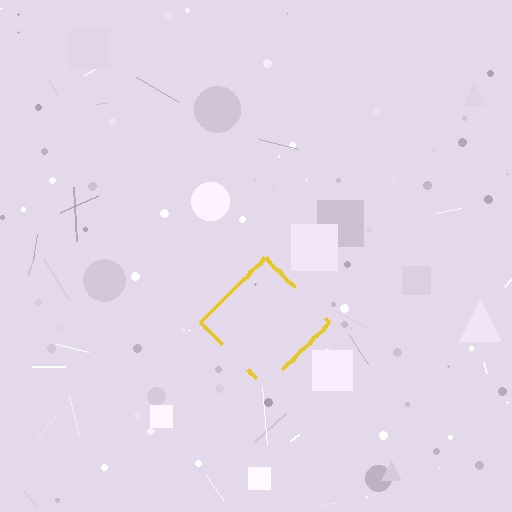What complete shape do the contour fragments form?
The contour fragments form a diamond.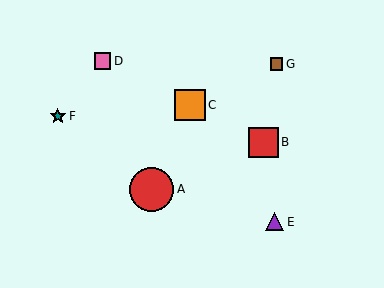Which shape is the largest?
The red circle (labeled A) is the largest.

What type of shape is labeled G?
Shape G is a brown square.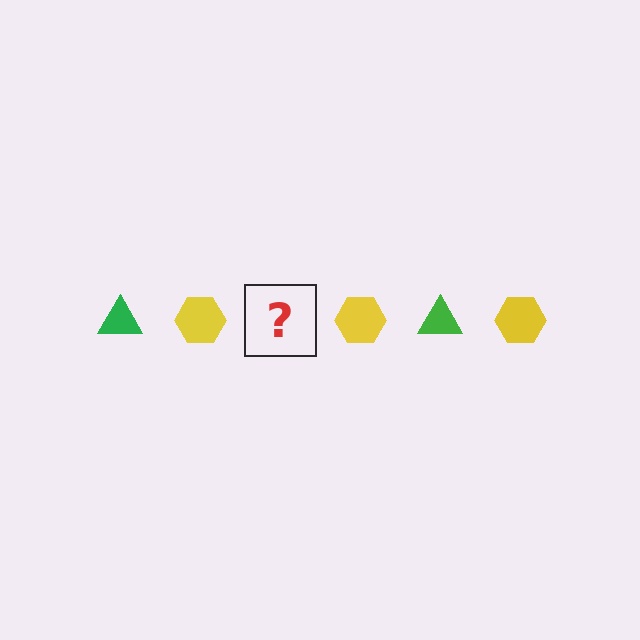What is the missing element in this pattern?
The missing element is a green triangle.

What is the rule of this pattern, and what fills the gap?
The rule is that the pattern alternates between green triangle and yellow hexagon. The gap should be filled with a green triangle.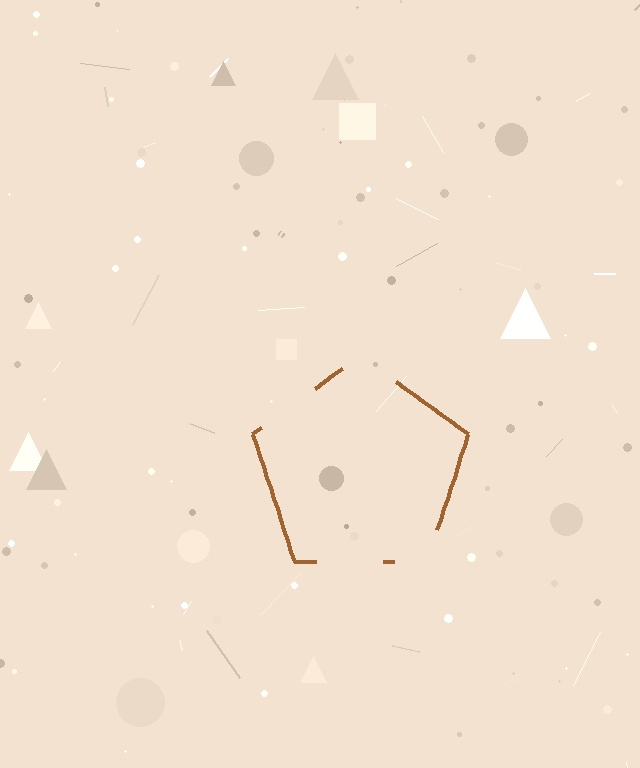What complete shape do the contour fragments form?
The contour fragments form a pentagon.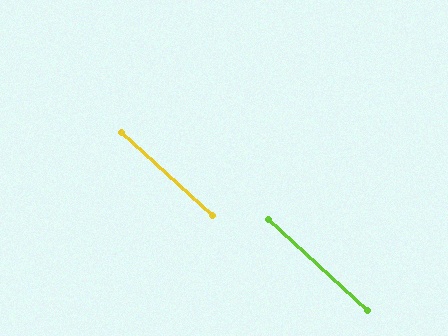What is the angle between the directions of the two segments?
Approximately 0 degrees.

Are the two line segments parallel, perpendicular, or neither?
Parallel — their directions differ by only 0.2°.